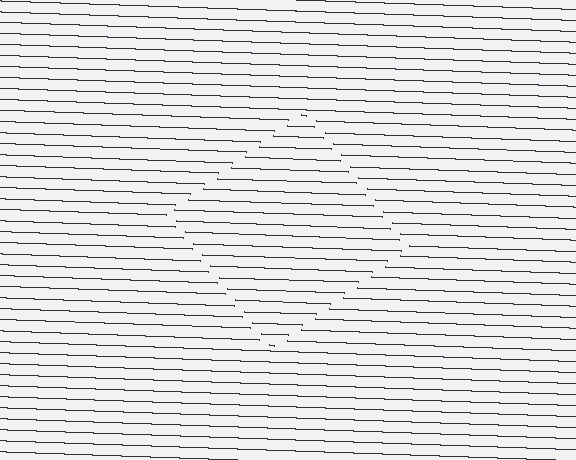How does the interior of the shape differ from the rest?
The interior of the shape contains the same grating, shifted by half a period — the contour is defined by the phase discontinuity where line-ends from the inner and outer gratings abut.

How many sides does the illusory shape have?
4 sides — the line-ends trace a square.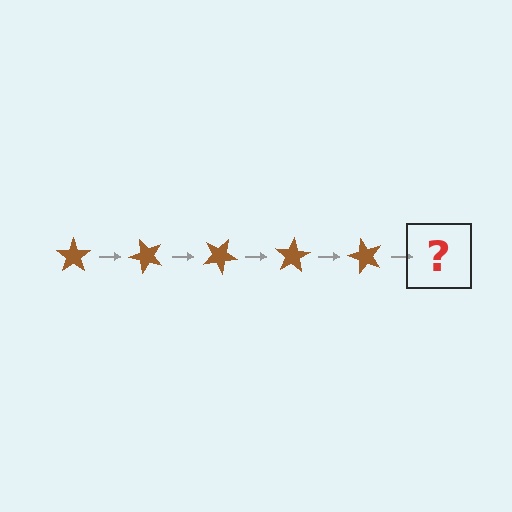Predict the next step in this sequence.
The next step is a brown star rotated 250 degrees.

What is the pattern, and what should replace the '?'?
The pattern is that the star rotates 50 degrees each step. The '?' should be a brown star rotated 250 degrees.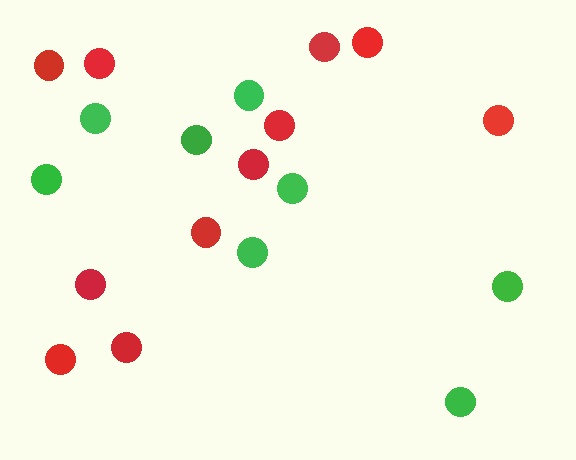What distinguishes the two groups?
There are 2 groups: one group of red circles (11) and one group of green circles (8).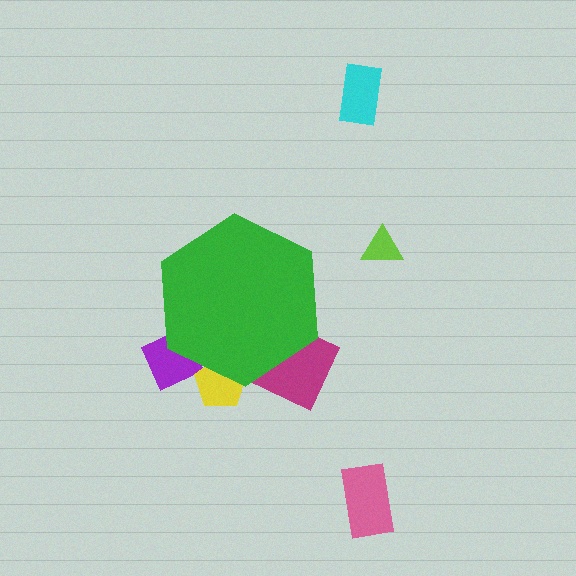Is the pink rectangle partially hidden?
No, the pink rectangle is fully visible.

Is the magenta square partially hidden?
Yes, the magenta square is partially hidden behind the green hexagon.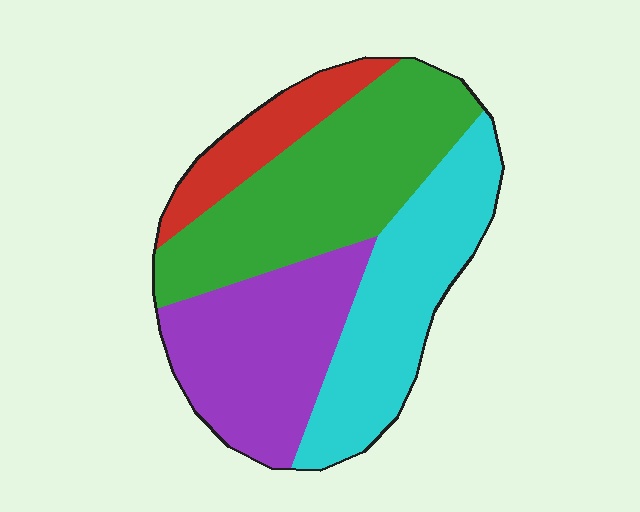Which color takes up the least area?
Red, at roughly 10%.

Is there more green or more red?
Green.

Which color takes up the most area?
Green, at roughly 35%.